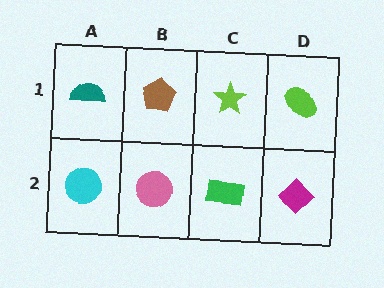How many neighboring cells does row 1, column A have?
2.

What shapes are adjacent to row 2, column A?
A teal semicircle (row 1, column A), a pink circle (row 2, column B).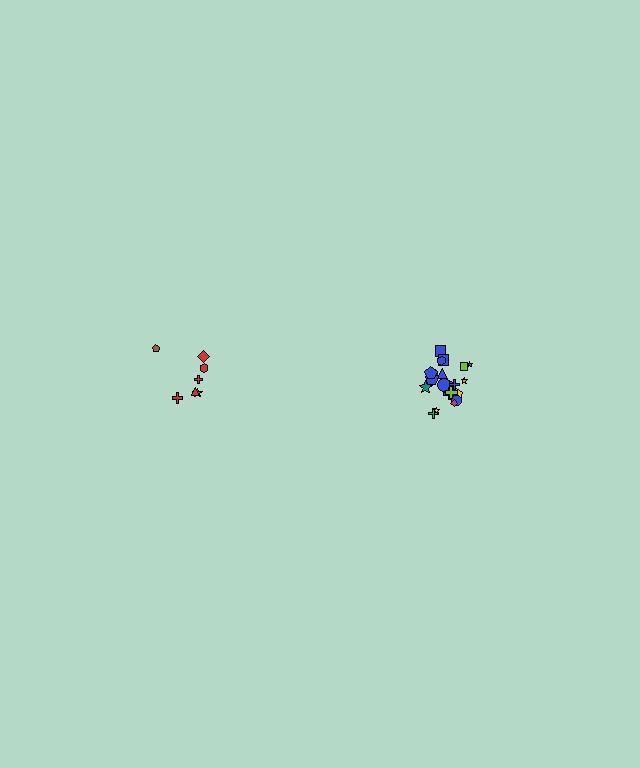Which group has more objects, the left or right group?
The right group.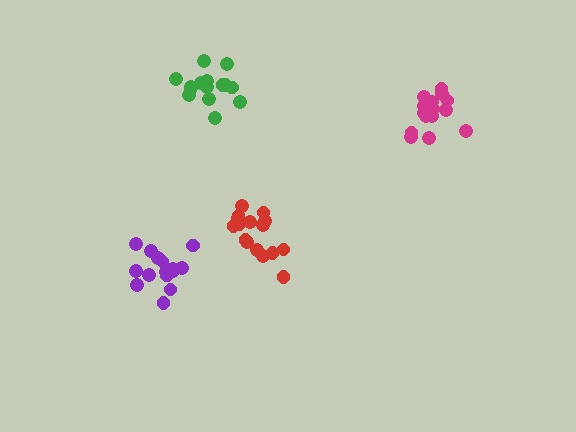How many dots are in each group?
Group 1: 16 dots, Group 2: 15 dots, Group 3: 16 dots, Group 4: 17 dots (64 total).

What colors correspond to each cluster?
The clusters are colored: red, purple, green, magenta.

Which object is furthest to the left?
The purple cluster is leftmost.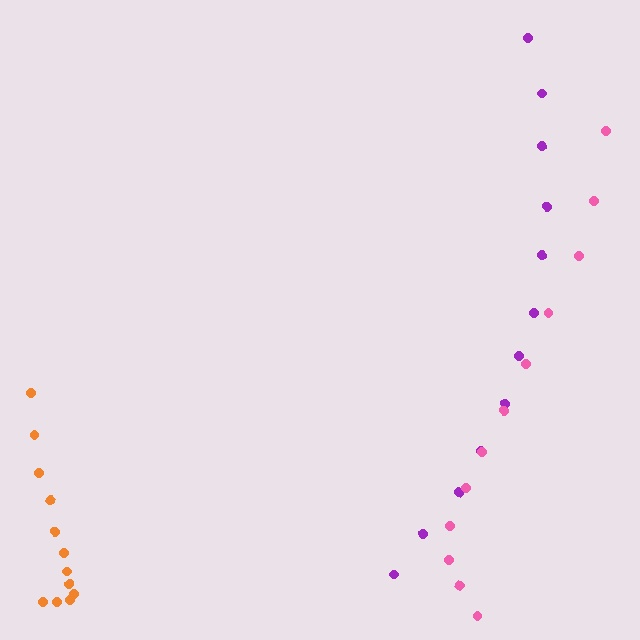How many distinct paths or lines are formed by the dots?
There are 3 distinct paths.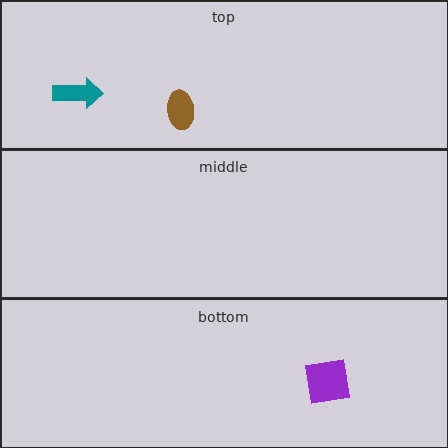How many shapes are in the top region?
2.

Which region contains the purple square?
The bottom region.